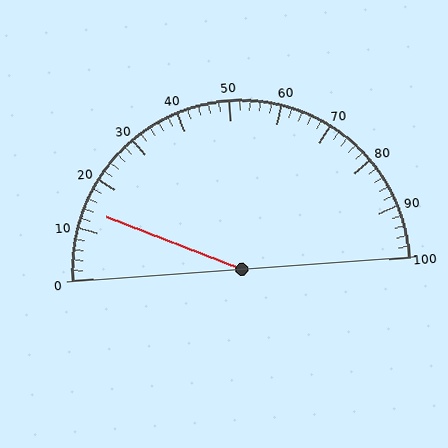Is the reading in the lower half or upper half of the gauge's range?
The reading is in the lower half of the range (0 to 100).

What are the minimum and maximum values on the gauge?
The gauge ranges from 0 to 100.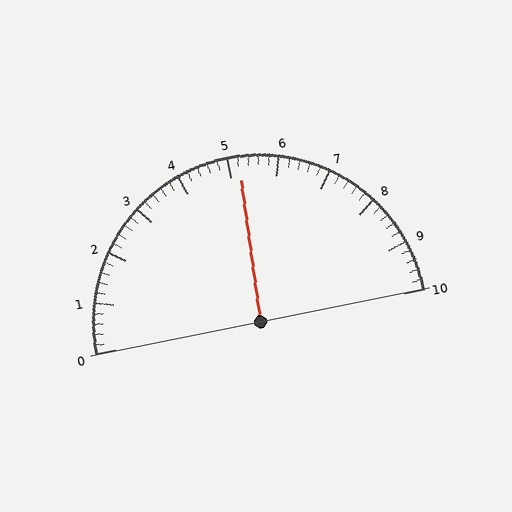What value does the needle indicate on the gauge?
The needle indicates approximately 5.2.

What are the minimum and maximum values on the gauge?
The gauge ranges from 0 to 10.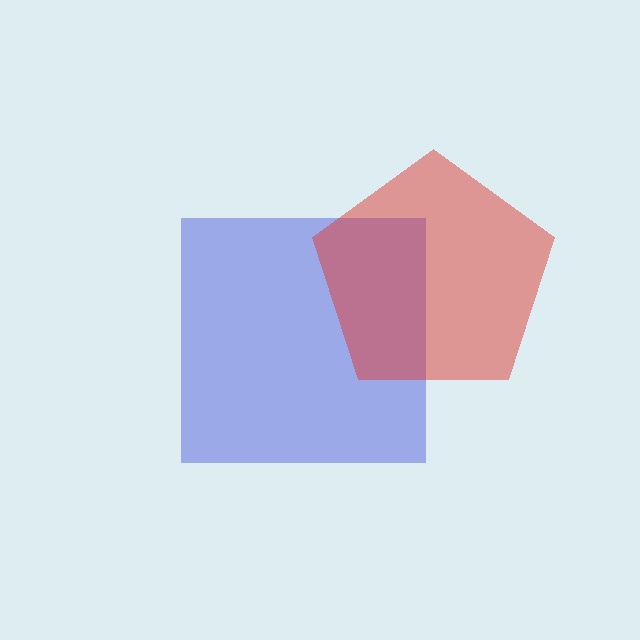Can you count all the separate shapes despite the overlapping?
Yes, there are 2 separate shapes.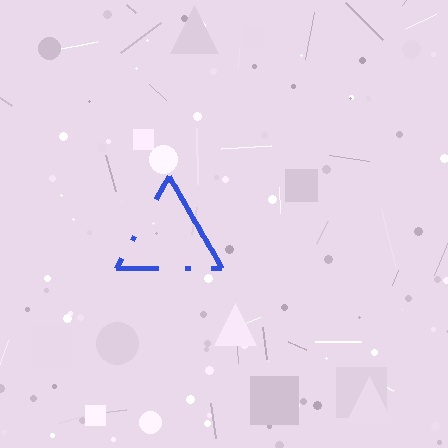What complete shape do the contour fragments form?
The contour fragments form a triangle.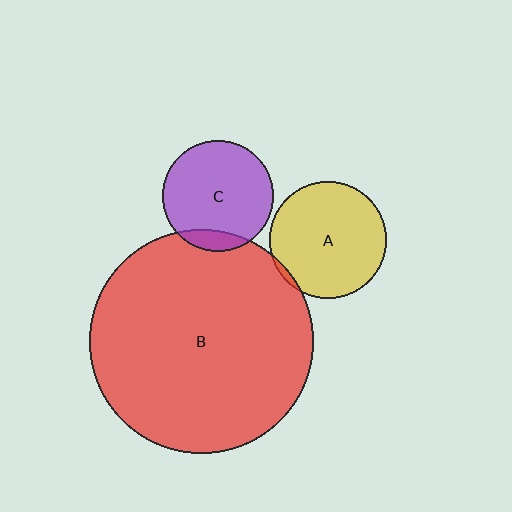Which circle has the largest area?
Circle B (red).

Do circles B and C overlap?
Yes.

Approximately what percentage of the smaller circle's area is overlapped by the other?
Approximately 10%.